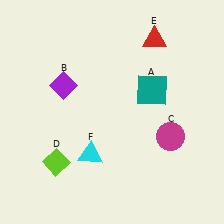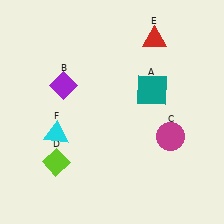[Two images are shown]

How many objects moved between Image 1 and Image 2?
1 object moved between the two images.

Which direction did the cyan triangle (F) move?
The cyan triangle (F) moved left.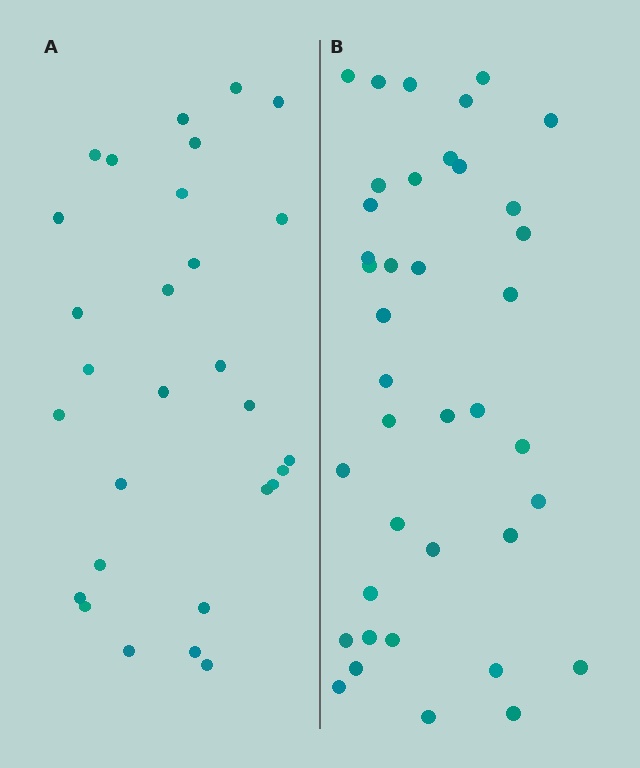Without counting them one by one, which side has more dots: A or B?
Region B (the right region) has more dots.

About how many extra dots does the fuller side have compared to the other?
Region B has roughly 10 or so more dots than region A.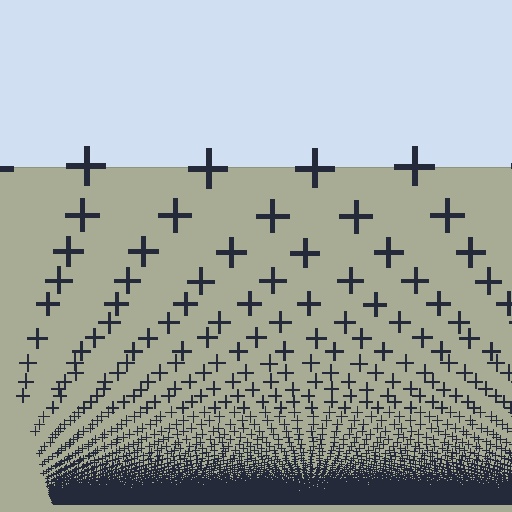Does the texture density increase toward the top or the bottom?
Density increases toward the bottom.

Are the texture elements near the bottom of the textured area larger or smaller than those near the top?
Smaller. The gradient is inverted — elements near the bottom are smaller and denser.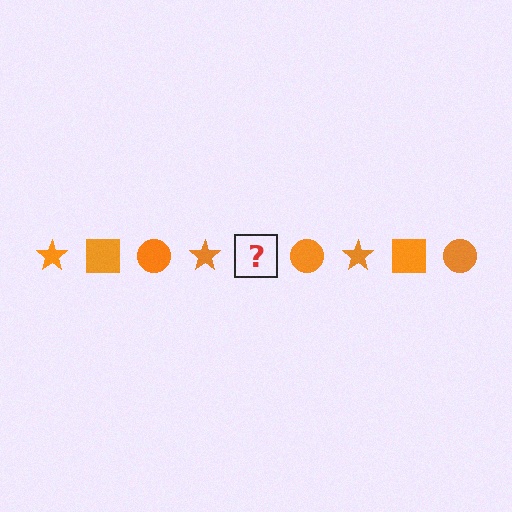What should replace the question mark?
The question mark should be replaced with an orange square.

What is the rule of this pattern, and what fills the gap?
The rule is that the pattern cycles through star, square, circle shapes in orange. The gap should be filled with an orange square.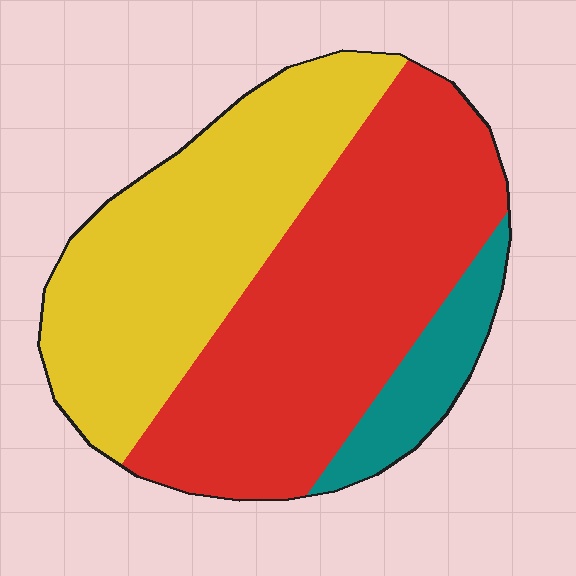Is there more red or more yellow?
Red.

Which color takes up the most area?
Red, at roughly 50%.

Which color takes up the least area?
Teal, at roughly 10%.